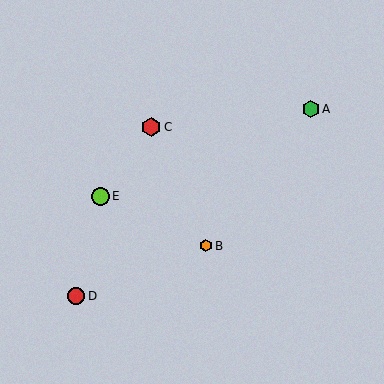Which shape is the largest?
The red hexagon (labeled C) is the largest.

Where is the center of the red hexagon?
The center of the red hexagon is at (151, 127).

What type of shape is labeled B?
Shape B is an orange hexagon.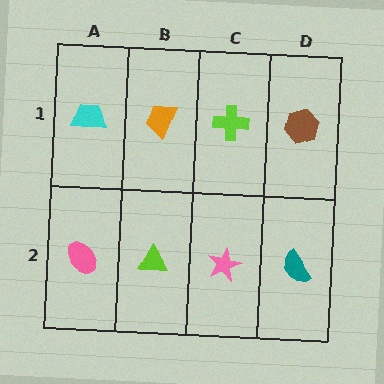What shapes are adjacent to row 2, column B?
An orange trapezoid (row 1, column B), a pink ellipse (row 2, column A), a pink star (row 2, column C).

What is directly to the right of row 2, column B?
A pink star.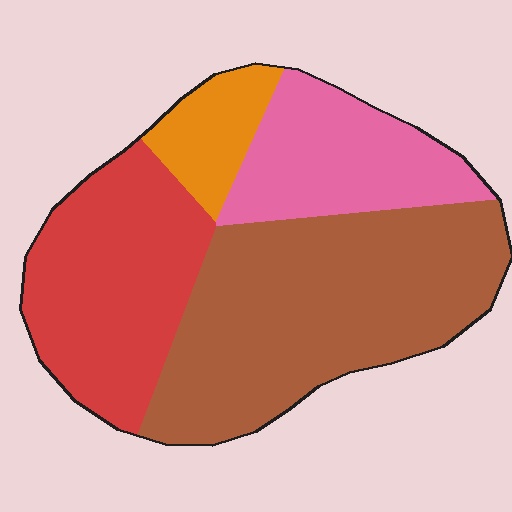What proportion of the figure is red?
Red covers 28% of the figure.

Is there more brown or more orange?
Brown.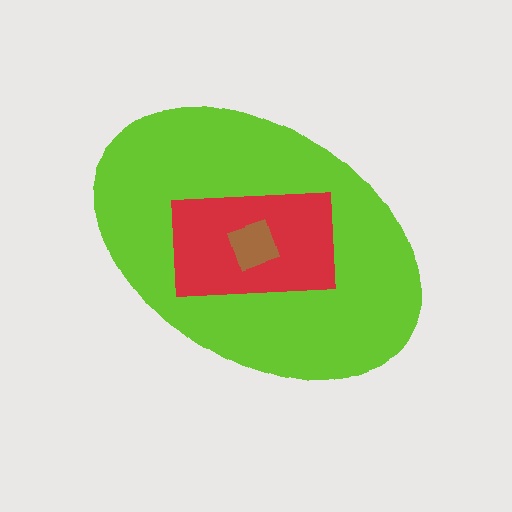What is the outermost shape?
The lime ellipse.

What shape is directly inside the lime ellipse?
The red rectangle.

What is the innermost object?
The brown square.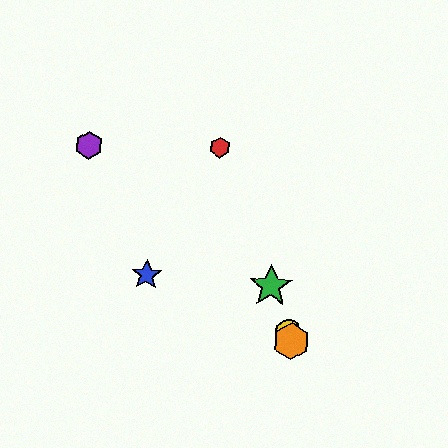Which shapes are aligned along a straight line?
The red hexagon, the green star, the yellow circle, the orange hexagon are aligned along a straight line.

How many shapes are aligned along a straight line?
4 shapes (the red hexagon, the green star, the yellow circle, the orange hexagon) are aligned along a straight line.